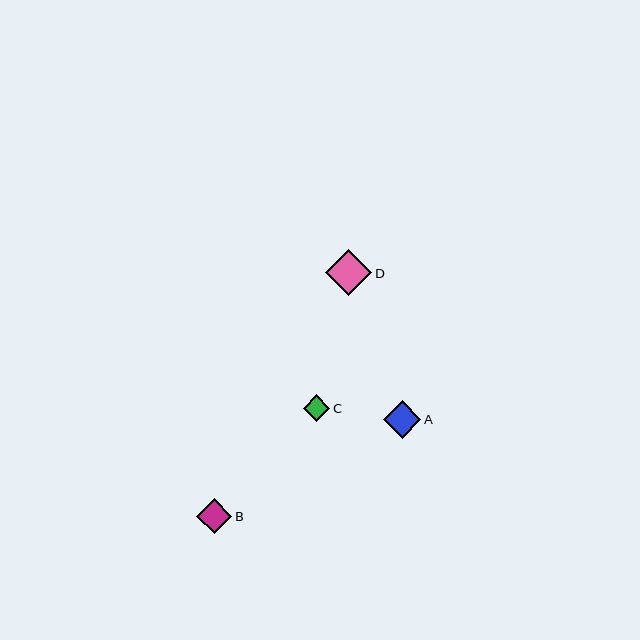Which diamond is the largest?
Diamond D is the largest with a size of approximately 46 pixels.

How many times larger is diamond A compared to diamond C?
Diamond A is approximately 1.4 times the size of diamond C.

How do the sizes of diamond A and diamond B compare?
Diamond A and diamond B are approximately the same size.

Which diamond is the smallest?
Diamond C is the smallest with a size of approximately 27 pixels.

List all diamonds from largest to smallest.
From largest to smallest: D, A, B, C.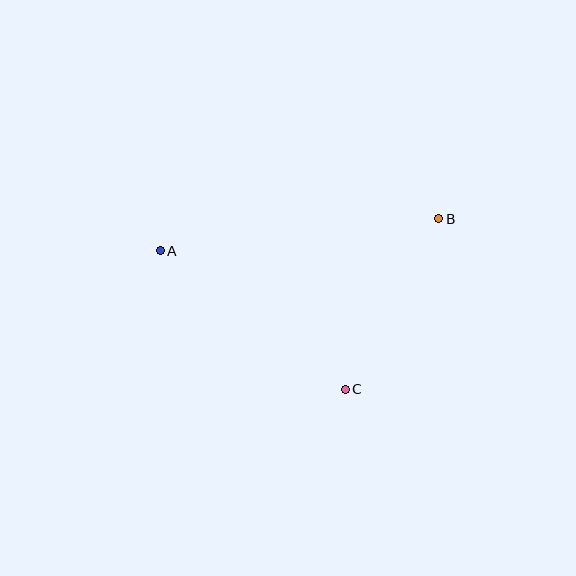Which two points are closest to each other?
Points B and C are closest to each other.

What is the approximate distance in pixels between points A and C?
The distance between A and C is approximately 231 pixels.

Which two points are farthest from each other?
Points A and B are farthest from each other.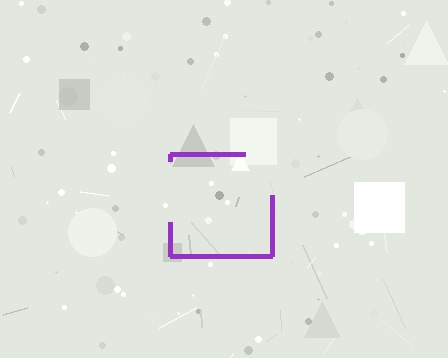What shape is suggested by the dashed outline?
The dashed outline suggests a square.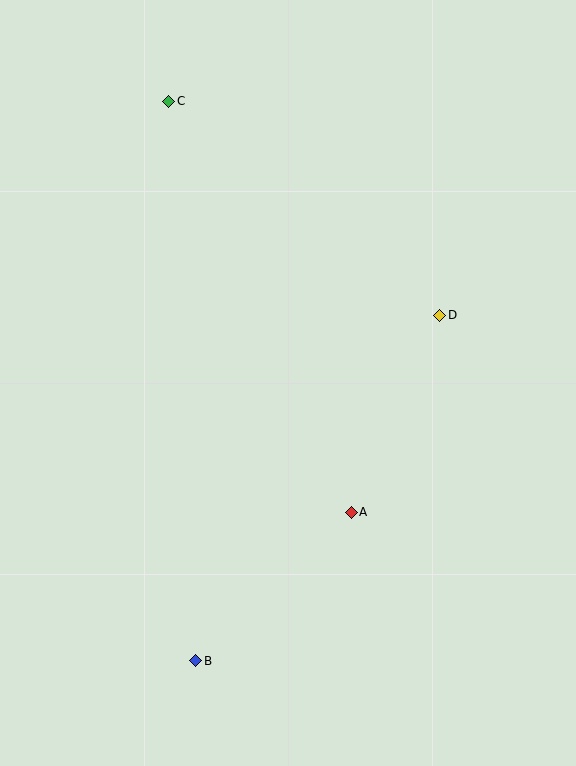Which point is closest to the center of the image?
Point A at (351, 512) is closest to the center.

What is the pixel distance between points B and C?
The distance between B and C is 560 pixels.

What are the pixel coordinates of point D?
Point D is at (440, 315).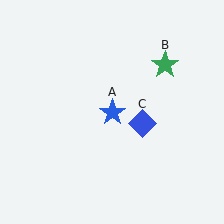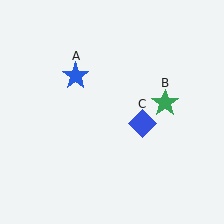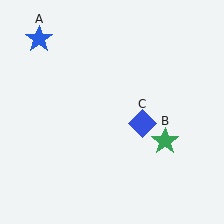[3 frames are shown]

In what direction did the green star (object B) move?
The green star (object B) moved down.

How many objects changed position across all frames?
2 objects changed position: blue star (object A), green star (object B).